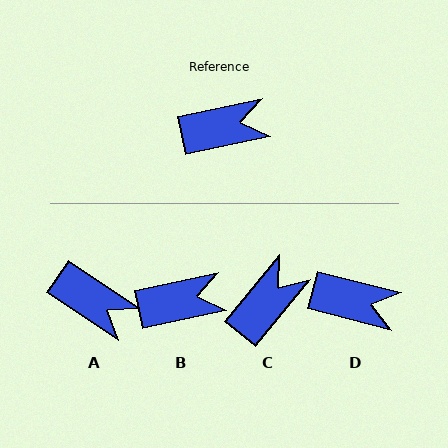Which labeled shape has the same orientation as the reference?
B.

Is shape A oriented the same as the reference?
No, it is off by about 46 degrees.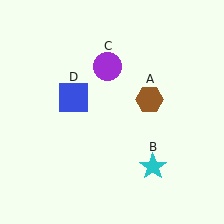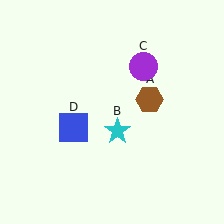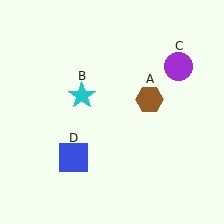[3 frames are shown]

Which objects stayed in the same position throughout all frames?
Brown hexagon (object A) remained stationary.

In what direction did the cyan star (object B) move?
The cyan star (object B) moved up and to the left.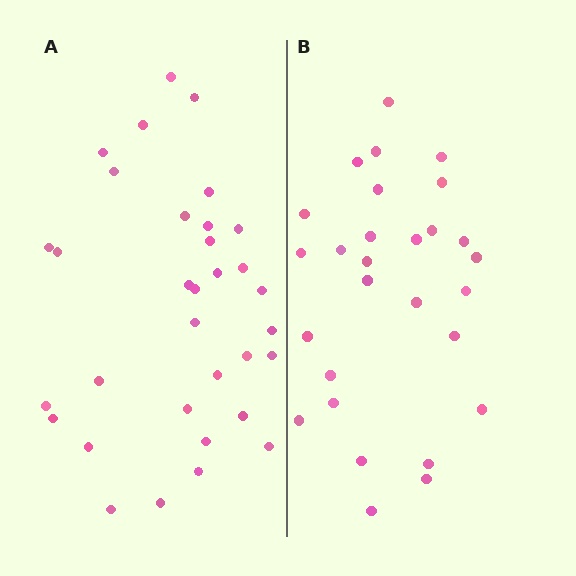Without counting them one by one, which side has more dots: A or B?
Region A (the left region) has more dots.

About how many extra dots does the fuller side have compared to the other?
Region A has about 5 more dots than region B.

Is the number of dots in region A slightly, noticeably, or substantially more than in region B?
Region A has only slightly more — the two regions are fairly close. The ratio is roughly 1.2 to 1.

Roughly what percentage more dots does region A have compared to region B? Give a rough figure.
About 20% more.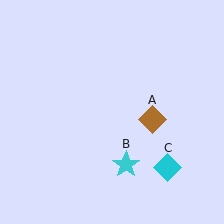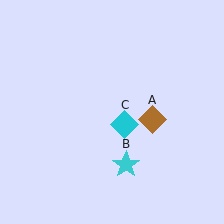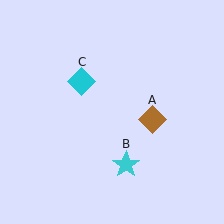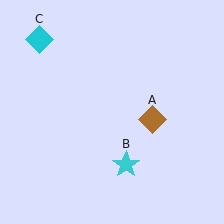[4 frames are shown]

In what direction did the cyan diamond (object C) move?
The cyan diamond (object C) moved up and to the left.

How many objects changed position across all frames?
1 object changed position: cyan diamond (object C).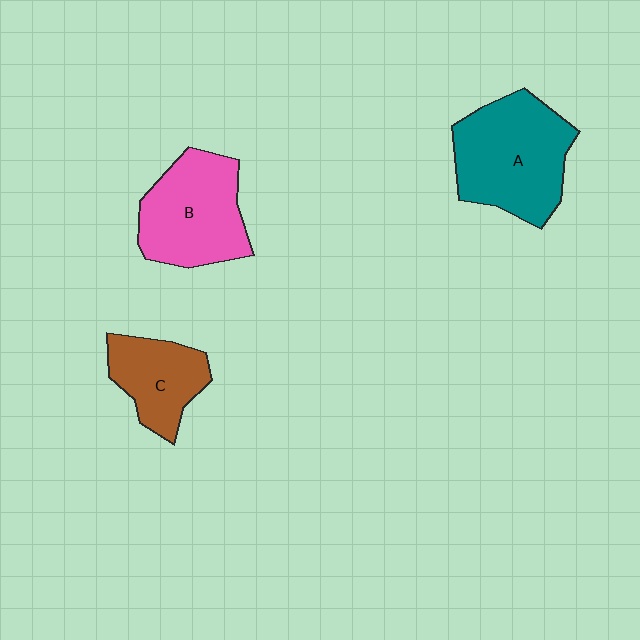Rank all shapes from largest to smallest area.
From largest to smallest: A (teal), B (pink), C (brown).